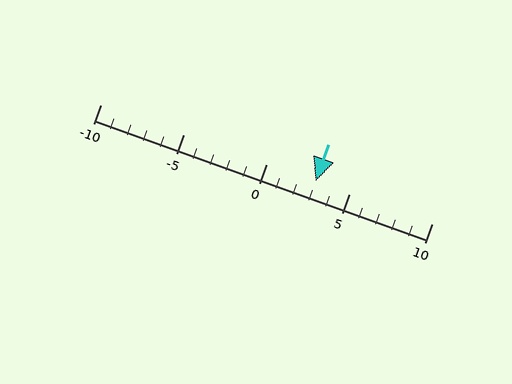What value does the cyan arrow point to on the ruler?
The cyan arrow points to approximately 3.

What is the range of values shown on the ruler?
The ruler shows values from -10 to 10.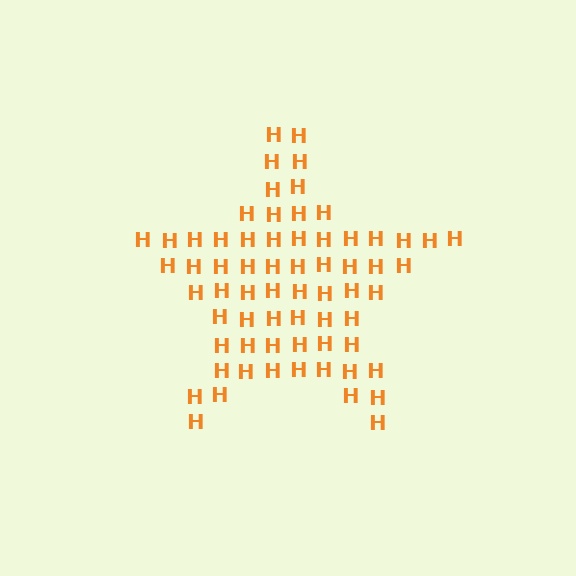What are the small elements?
The small elements are letter H's.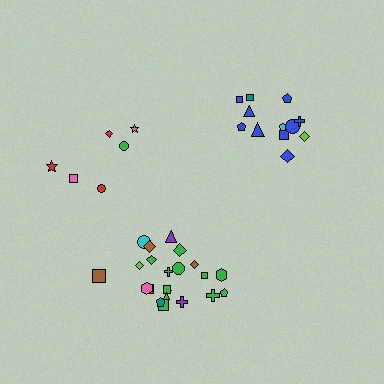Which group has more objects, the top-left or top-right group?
The top-right group.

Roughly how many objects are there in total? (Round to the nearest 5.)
Roughly 40 objects in total.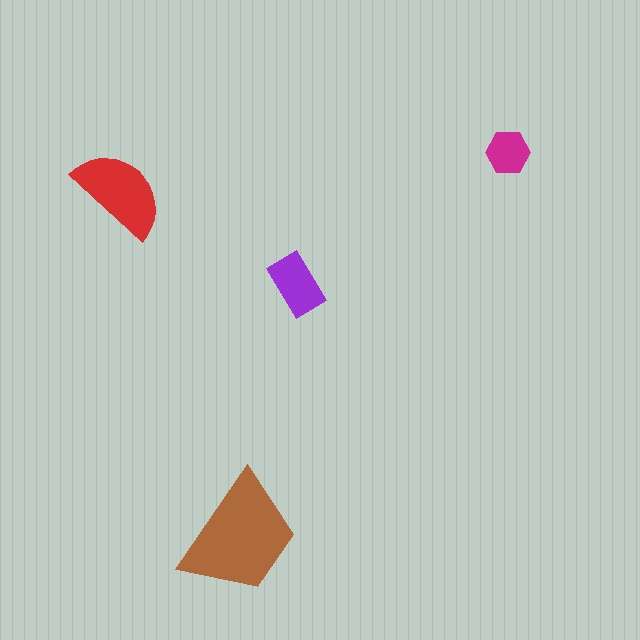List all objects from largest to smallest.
The brown trapezoid, the red semicircle, the purple rectangle, the magenta hexagon.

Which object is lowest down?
The brown trapezoid is bottommost.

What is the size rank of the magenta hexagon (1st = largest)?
4th.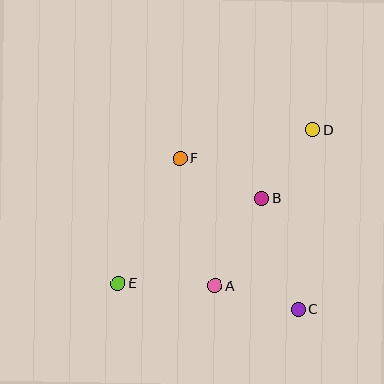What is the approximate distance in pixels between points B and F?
The distance between B and F is approximately 91 pixels.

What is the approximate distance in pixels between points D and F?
The distance between D and F is approximately 136 pixels.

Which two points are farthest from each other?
Points D and E are farthest from each other.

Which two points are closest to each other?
Points B and D are closest to each other.